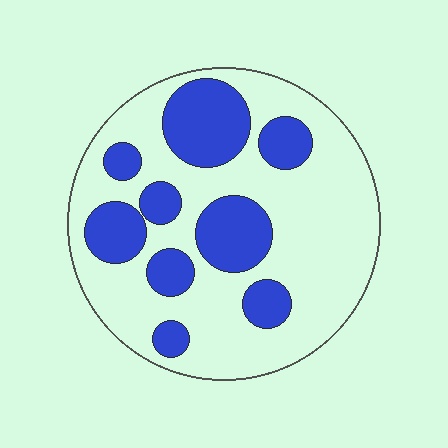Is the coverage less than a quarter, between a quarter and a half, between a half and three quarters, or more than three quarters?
Between a quarter and a half.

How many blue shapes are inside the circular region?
9.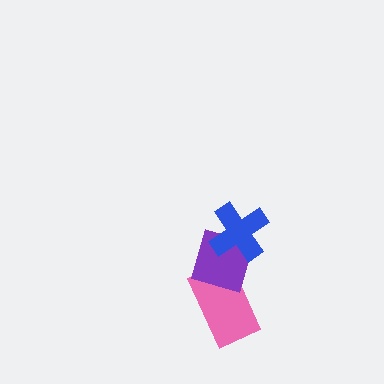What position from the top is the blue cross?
The blue cross is 1st from the top.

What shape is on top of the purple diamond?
The blue cross is on top of the purple diamond.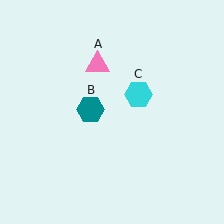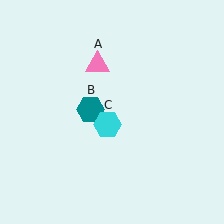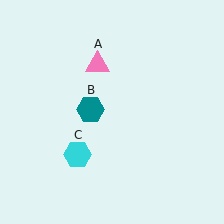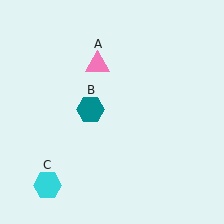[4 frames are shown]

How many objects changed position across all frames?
1 object changed position: cyan hexagon (object C).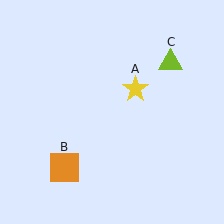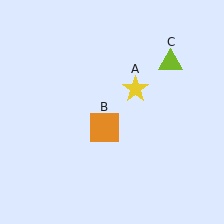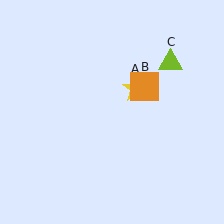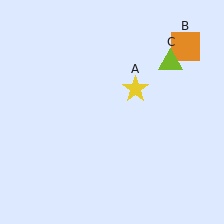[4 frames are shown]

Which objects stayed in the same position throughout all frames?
Yellow star (object A) and lime triangle (object C) remained stationary.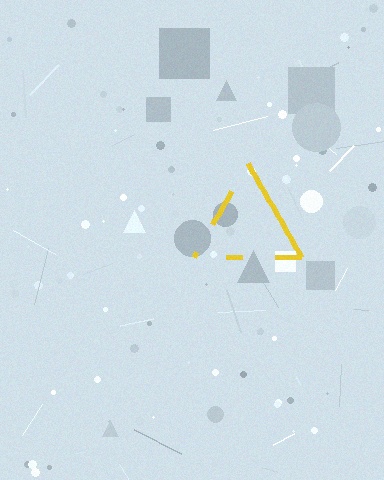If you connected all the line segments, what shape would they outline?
They would outline a triangle.